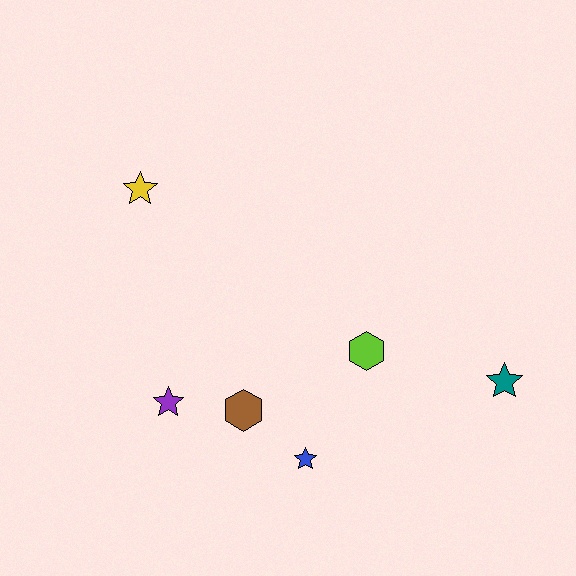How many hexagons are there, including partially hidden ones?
There are 2 hexagons.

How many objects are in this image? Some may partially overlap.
There are 6 objects.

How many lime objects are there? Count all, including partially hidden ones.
There is 1 lime object.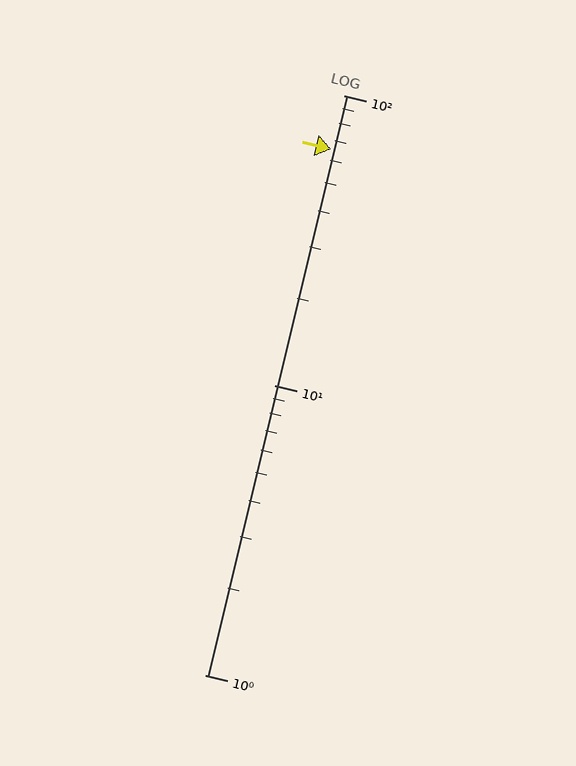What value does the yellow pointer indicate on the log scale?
The pointer indicates approximately 65.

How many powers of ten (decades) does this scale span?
The scale spans 2 decades, from 1 to 100.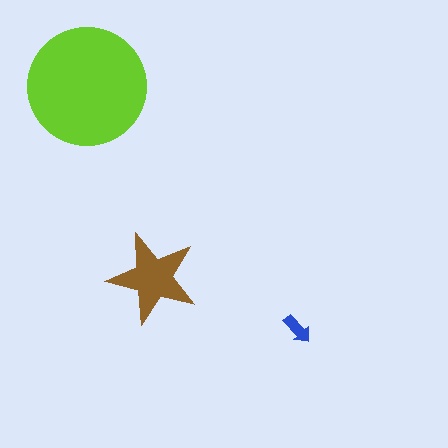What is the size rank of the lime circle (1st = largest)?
1st.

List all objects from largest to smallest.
The lime circle, the brown star, the blue arrow.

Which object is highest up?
The lime circle is topmost.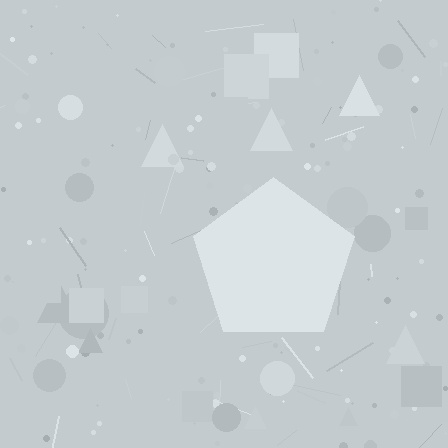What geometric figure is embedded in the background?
A pentagon is embedded in the background.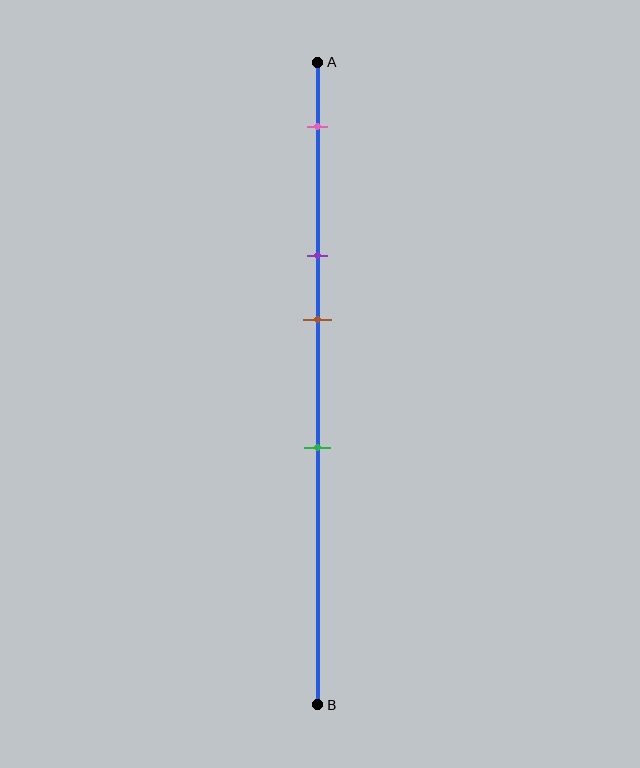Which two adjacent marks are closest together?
The purple and brown marks are the closest adjacent pair.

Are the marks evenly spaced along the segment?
No, the marks are not evenly spaced.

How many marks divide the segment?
There are 4 marks dividing the segment.